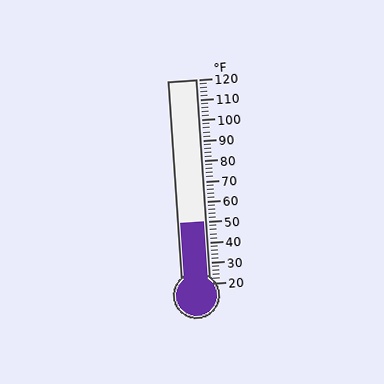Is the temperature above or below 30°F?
The temperature is above 30°F.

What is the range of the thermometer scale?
The thermometer scale ranges from 20°F to 120°F.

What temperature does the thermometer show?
The thermometer shows approximately 50°F.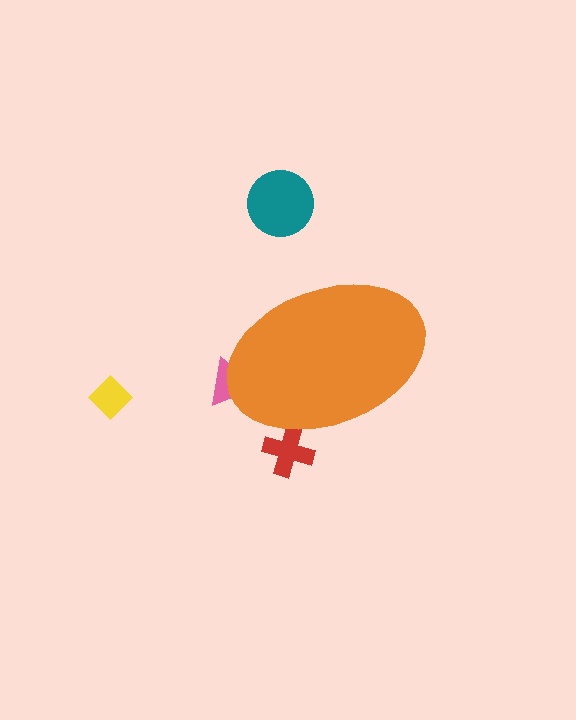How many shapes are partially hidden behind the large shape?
2 shapes are partially hidden.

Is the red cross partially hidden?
Yes, the red cross is partially hidden behind the orange ellipse.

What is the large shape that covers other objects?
An orange ellipse.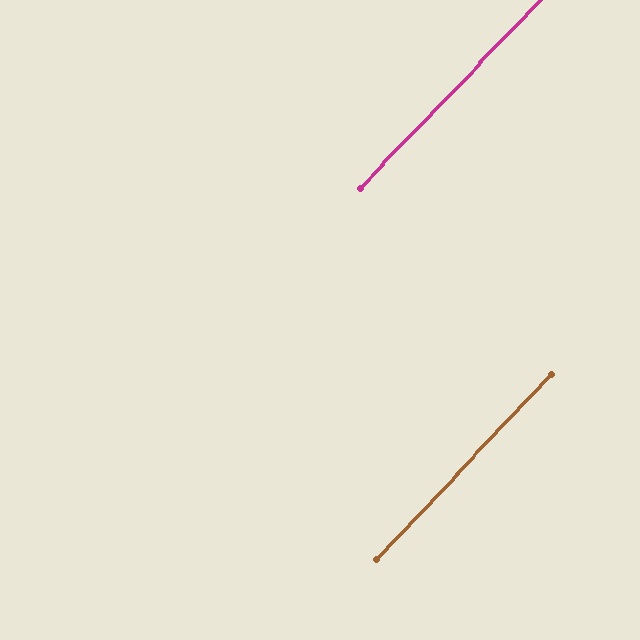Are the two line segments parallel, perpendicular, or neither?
Parallel — their directions differ by only 0.6°.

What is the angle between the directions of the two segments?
Approximately 1 degree.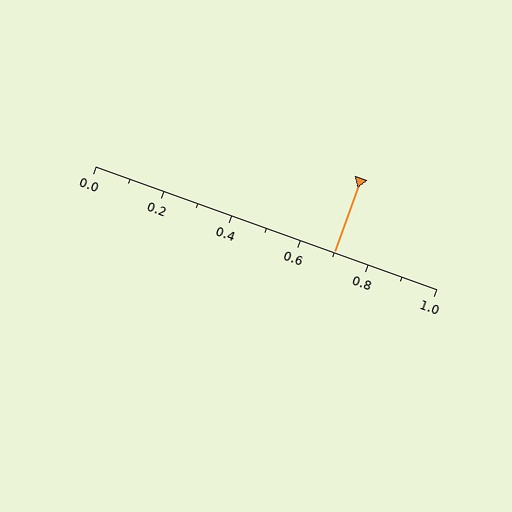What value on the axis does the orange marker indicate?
The marker indicates approximately 0.7.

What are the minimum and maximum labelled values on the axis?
The axis runs from 0.0 to 1.0.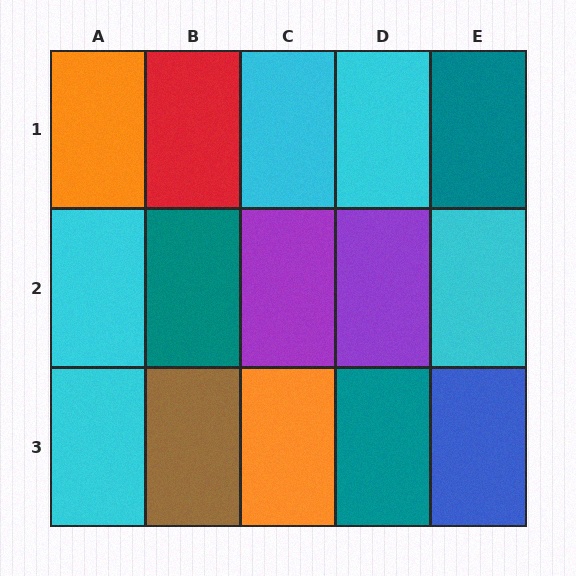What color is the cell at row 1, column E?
Teal.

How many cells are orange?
2 cells are orange.